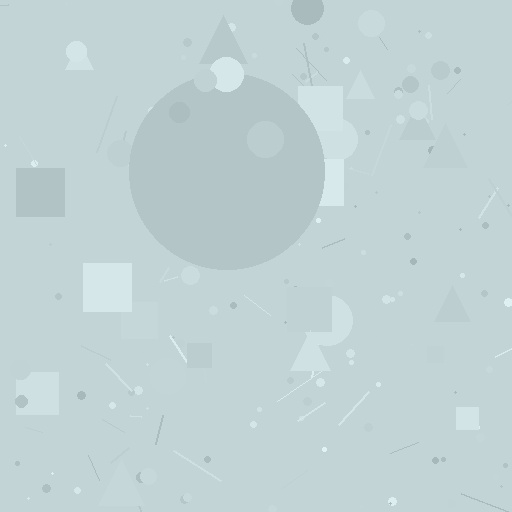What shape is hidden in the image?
A circle is hidden in the image.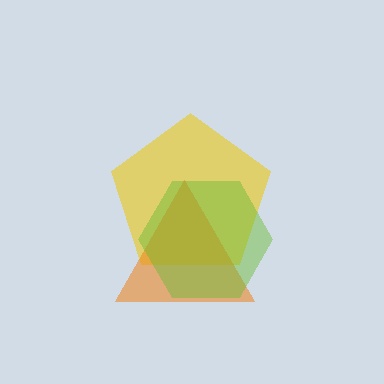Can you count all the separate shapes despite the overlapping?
Yes, there are 3 separate shapes.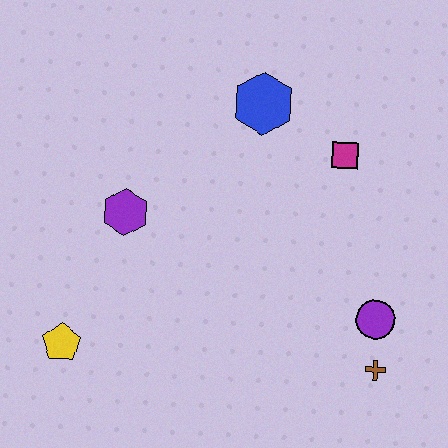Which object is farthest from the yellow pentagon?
The magenta square is farthest from the yellow pentagon.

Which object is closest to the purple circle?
The brown cross is closest to the purple circle.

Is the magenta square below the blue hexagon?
Yes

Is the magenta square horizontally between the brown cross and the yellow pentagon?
Yes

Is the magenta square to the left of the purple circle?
Yes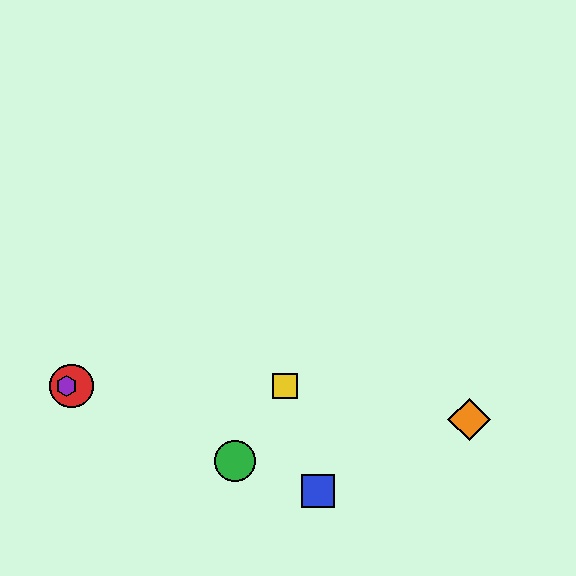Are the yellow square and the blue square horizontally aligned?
No, the yellow square is at y≈386 and the blue square is at y≈491.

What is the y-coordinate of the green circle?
The green circle is at y≈461.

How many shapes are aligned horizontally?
3 shapes (the red circle, the yellow square, the purple hexagon) are aligned horizontally.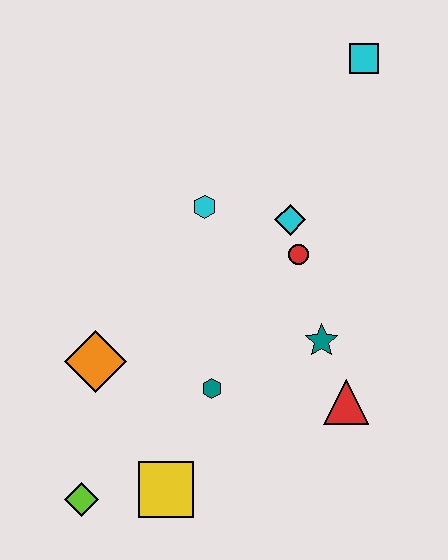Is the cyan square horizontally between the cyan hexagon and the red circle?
No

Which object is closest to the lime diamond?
The yellow square is closest to the lime diamond.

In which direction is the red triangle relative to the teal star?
The red triangle is below the teal star.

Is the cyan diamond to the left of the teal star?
Yes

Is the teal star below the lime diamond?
No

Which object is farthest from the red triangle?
The cyan square is farthest from the red triangle.